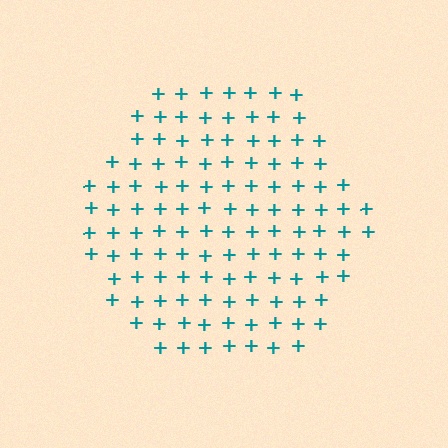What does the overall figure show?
The overall figure shows a hexagon.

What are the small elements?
The small elements are plus signs.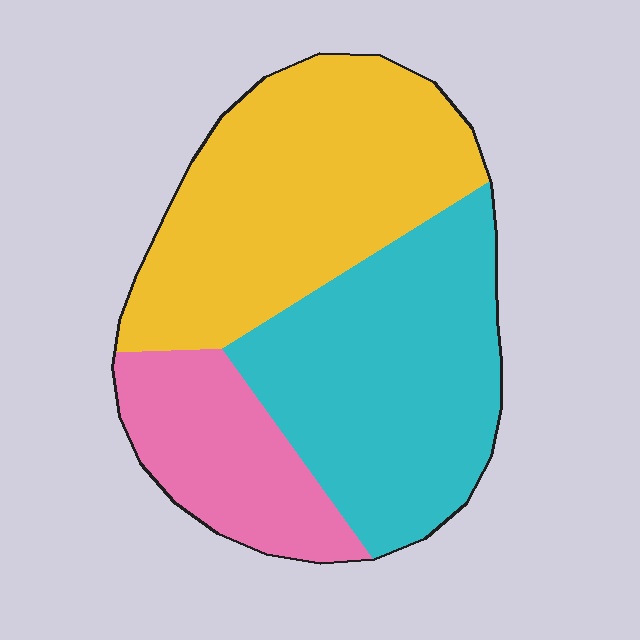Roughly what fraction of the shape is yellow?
Yellow takes up about two fifths (2/5) of the shape.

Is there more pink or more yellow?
Yellow.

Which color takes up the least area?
Pink, at roughly 20%.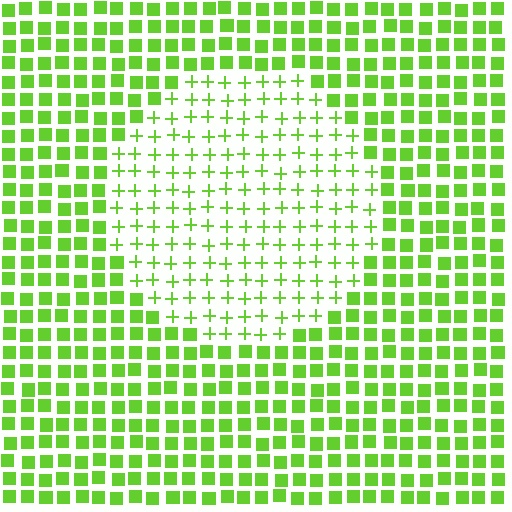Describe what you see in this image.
The image is filled with small lime elements arranged in a uniform grid. A circle-shaped region contains plus signs, while the surrounding area contains squares. The boundary is defined purely by the change in element shape.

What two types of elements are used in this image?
The image uses plus signs inside the circle region and squares outside it.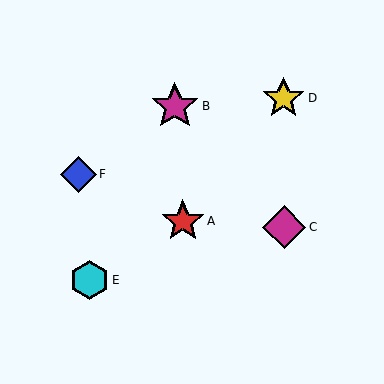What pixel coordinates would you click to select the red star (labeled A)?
Click at (183, 221) to select the red star A.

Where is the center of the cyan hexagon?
The center of the cyan hexagon is at (89, 280).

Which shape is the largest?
The magenta star (labeled B) is the largest.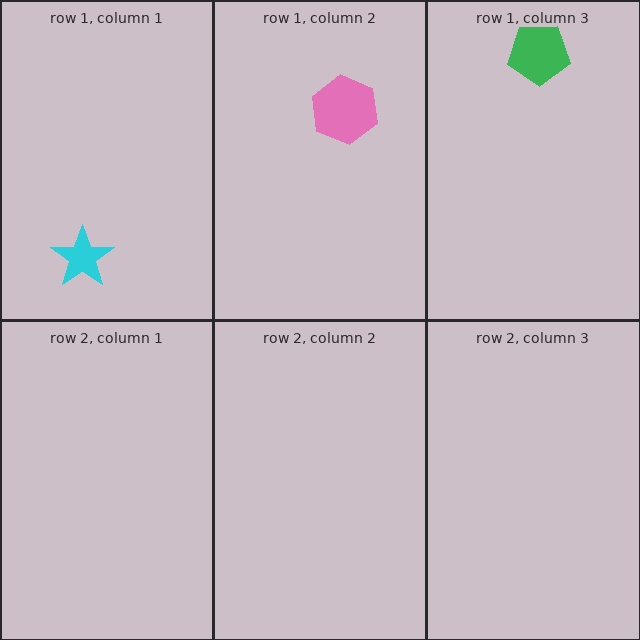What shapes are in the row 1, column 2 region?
The pink hexagon.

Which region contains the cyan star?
The row 1, column 1 region.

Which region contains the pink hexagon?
The row 1, column 2 region.